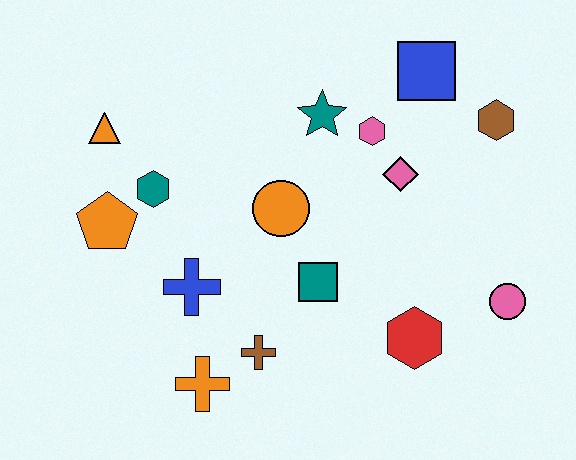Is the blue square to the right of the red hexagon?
Yes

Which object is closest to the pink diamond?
The pink hexagon is closest to the pink diamond.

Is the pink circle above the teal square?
No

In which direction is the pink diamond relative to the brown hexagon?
The pink diamond is to the left of the brown hexagon.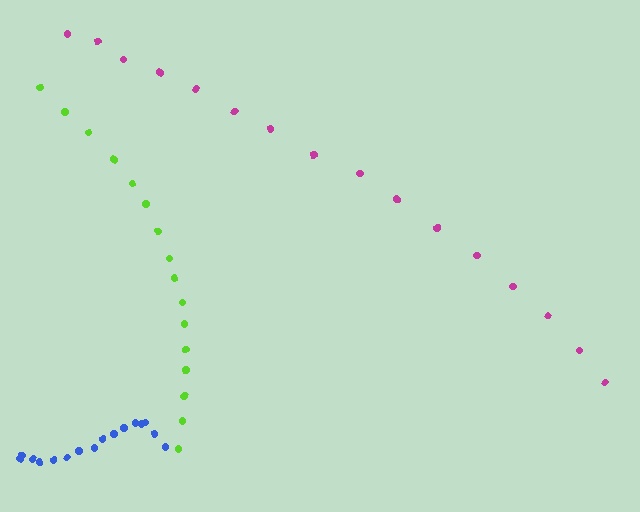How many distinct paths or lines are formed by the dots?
There are 3 distinct paths.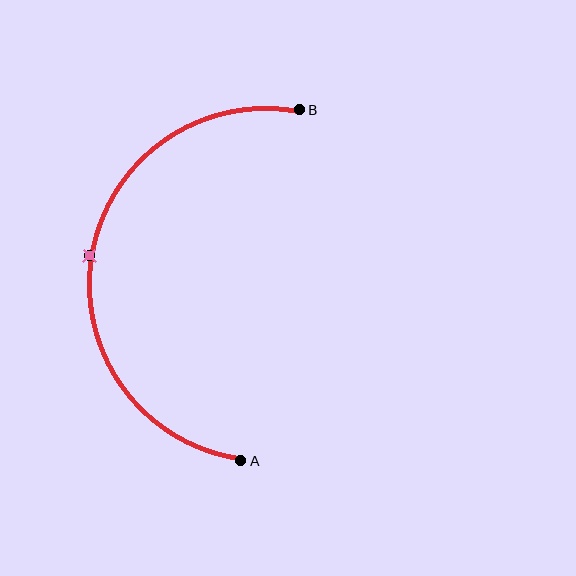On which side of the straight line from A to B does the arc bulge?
The arc bulges to the left of the straight line connecting A and B.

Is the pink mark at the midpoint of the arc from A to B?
Yes. The pink mark lies on the arc at equal arc-length from both A and B — it is the arc midpoint.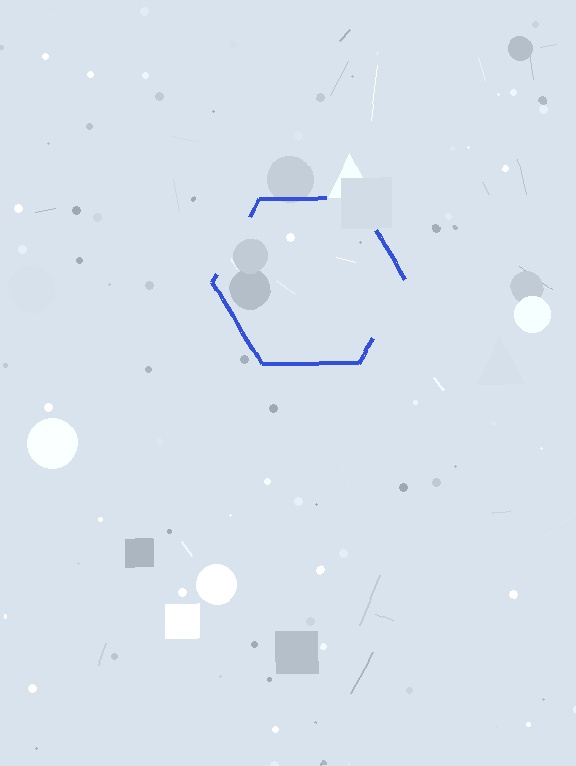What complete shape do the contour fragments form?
The contour fragments form a hexagon.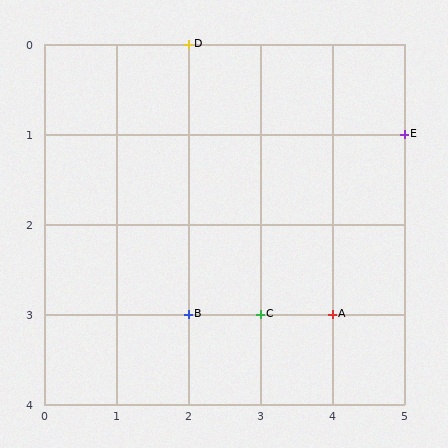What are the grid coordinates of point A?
Point A is at grid coordinates (4, 3).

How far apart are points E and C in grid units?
Points E and C are 2 columns and 2 rows apart (about 2.8 grid units diagonally).